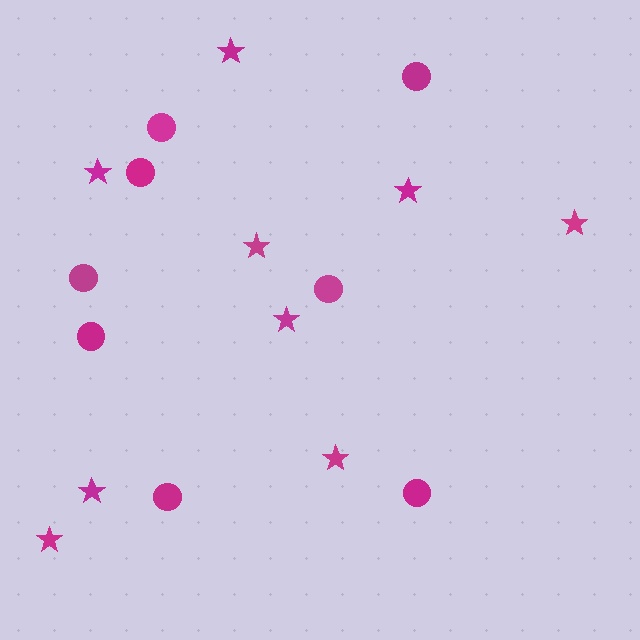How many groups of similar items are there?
There are 2 groups: one group of circles (8) and one group of stars (9).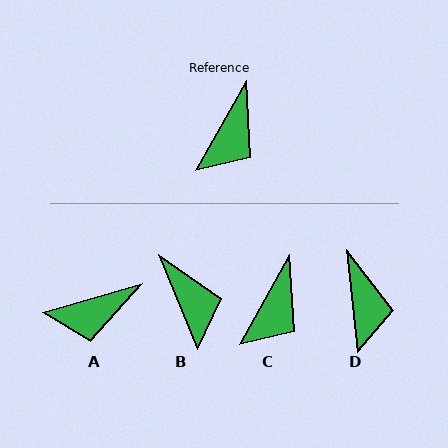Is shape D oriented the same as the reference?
No, it is off by about 35 degrees.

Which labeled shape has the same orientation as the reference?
C.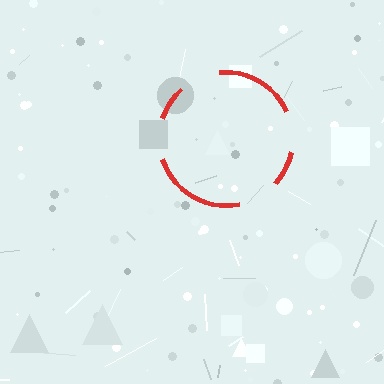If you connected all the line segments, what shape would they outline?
They would outline a circle.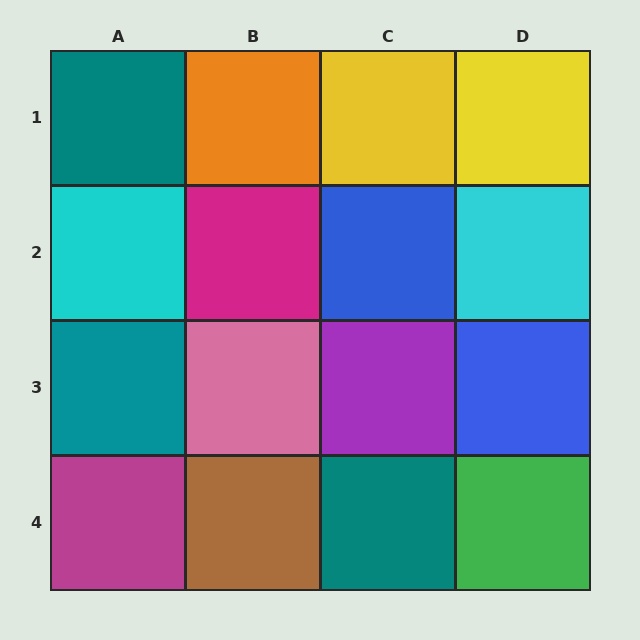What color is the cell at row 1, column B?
Orange.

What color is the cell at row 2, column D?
Cyan.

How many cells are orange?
1 cell is orange.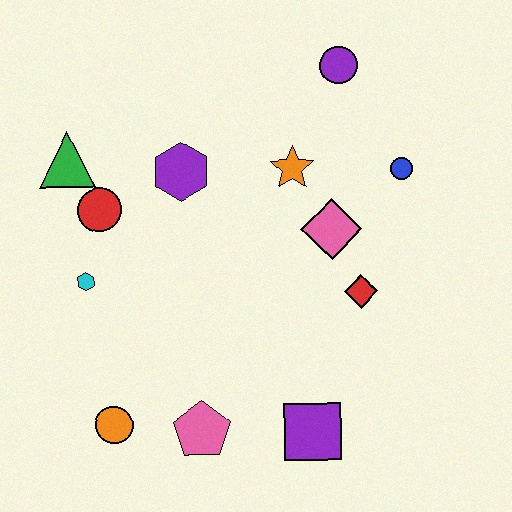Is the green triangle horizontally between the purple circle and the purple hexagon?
No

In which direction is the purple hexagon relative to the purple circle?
The purple hexagon is to the left of the purple circle.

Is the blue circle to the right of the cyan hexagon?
Yes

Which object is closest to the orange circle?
The pink pentagon is closest to the orange circle.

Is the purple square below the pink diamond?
Yes